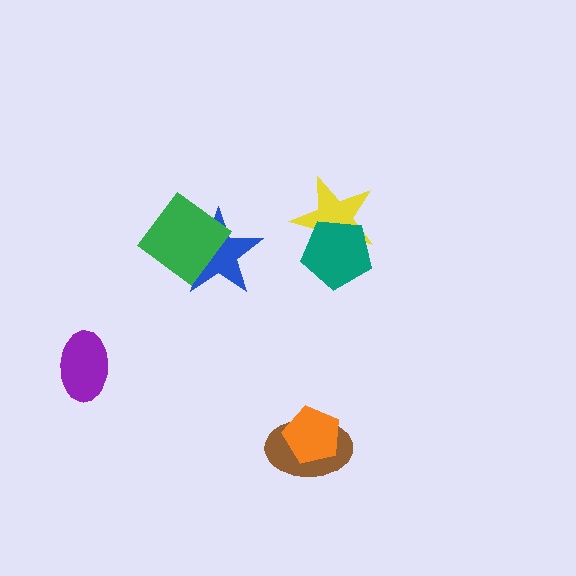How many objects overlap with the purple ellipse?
0 objects overlap with the purple ellipse.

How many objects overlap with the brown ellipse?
1 object overlaps with the brown ellipse.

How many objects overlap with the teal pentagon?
1 object overlaps with the teal pentagon.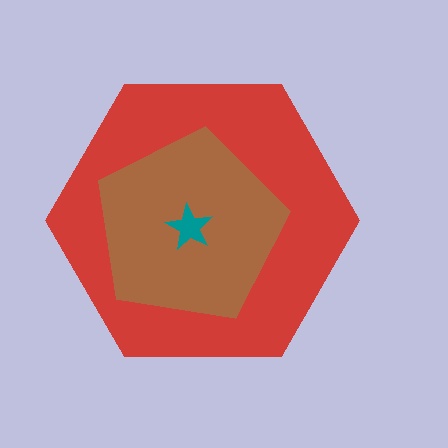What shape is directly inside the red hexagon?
The brown pentagon.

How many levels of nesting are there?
3.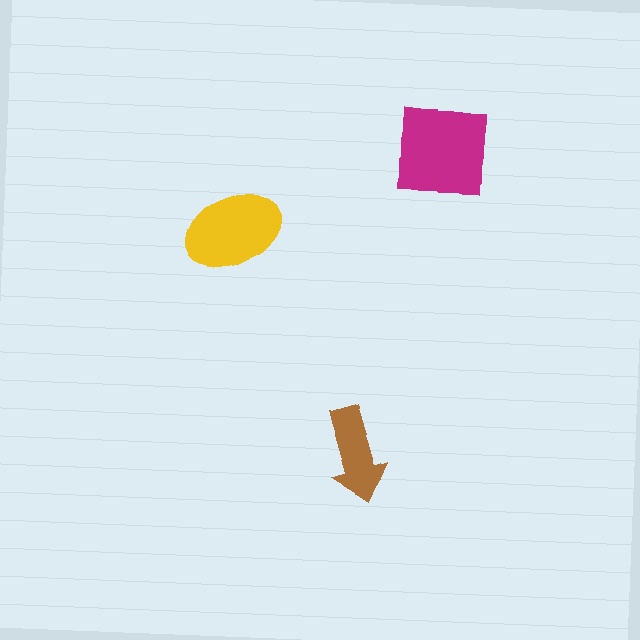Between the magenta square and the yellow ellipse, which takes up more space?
The magenta square.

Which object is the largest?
The magenta square.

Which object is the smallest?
The brown arrow.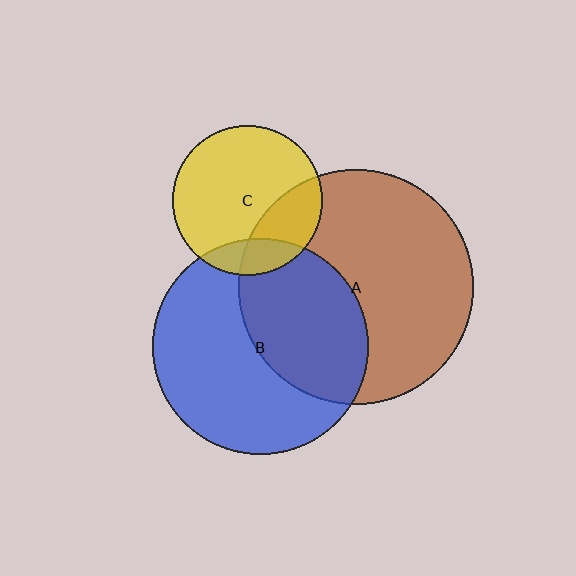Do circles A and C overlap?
Yes.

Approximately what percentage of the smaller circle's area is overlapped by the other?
Approximately 25%.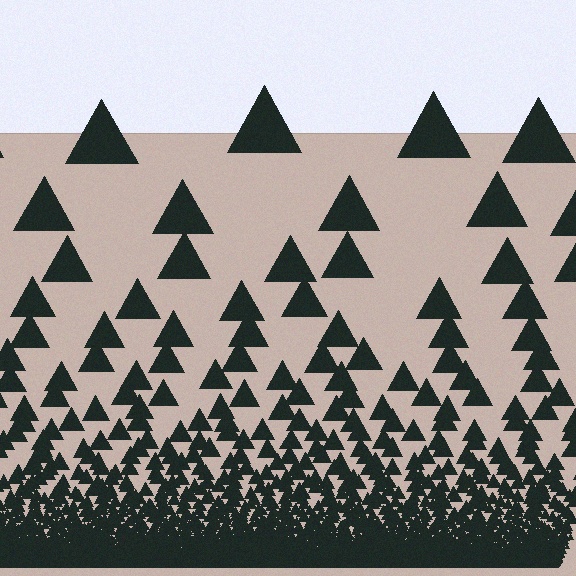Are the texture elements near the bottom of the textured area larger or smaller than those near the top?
Smaller. The gradient is inverted — elements near the bottom are smaller and denser.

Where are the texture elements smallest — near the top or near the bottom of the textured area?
Near the bottom.